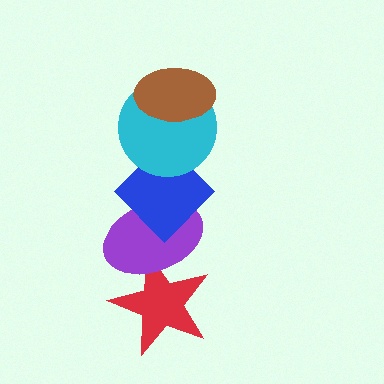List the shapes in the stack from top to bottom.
From top to bottom: the brown ellipse, the cyan circle, the blue diamond, the purple ellipse, the red star.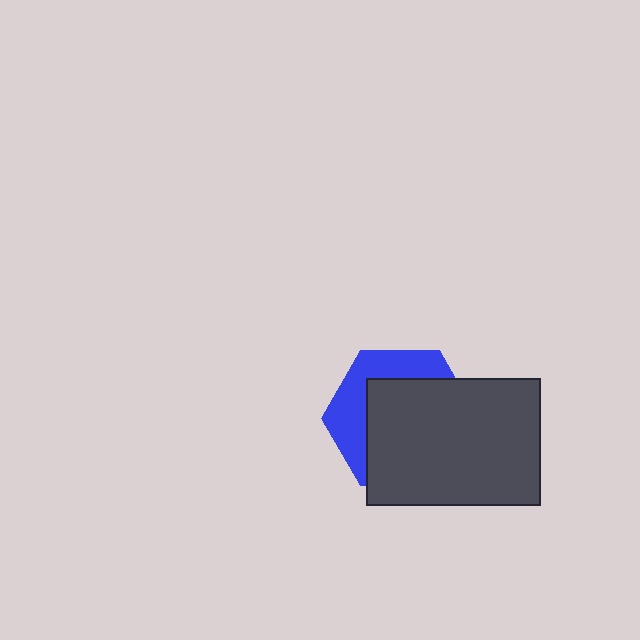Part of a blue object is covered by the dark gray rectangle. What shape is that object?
It is a hexagon.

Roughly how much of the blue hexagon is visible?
A small part of it is visible (roughly 35%).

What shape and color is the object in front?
The object in front is a dark gray rectangle.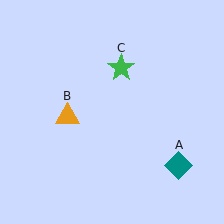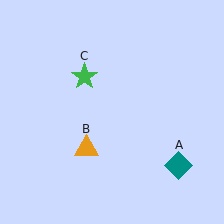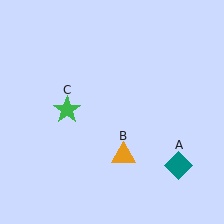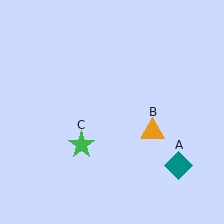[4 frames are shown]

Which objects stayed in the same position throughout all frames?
Teal diamond (object A) remained stationary.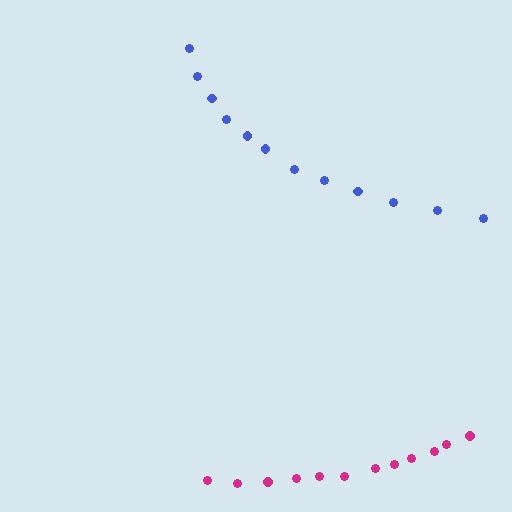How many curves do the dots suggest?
There are 2 distinct paths.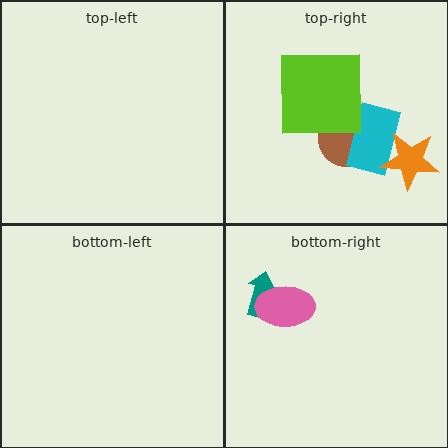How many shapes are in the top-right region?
4.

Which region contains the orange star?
The top-right region.